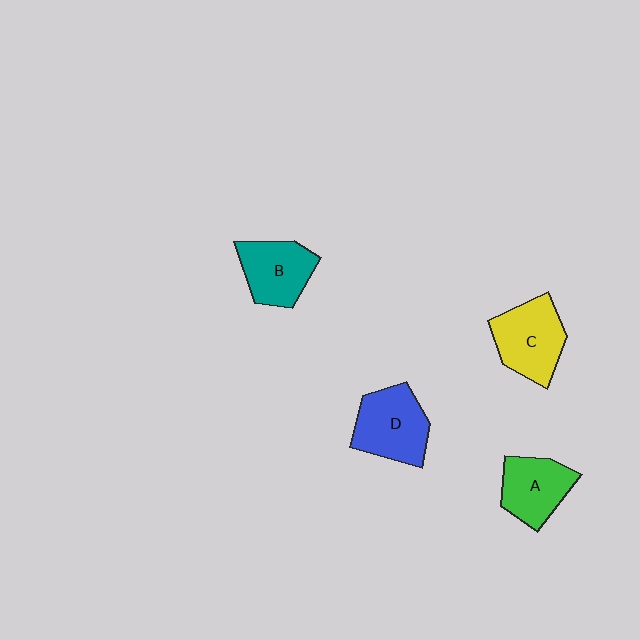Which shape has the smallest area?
Shape A (green).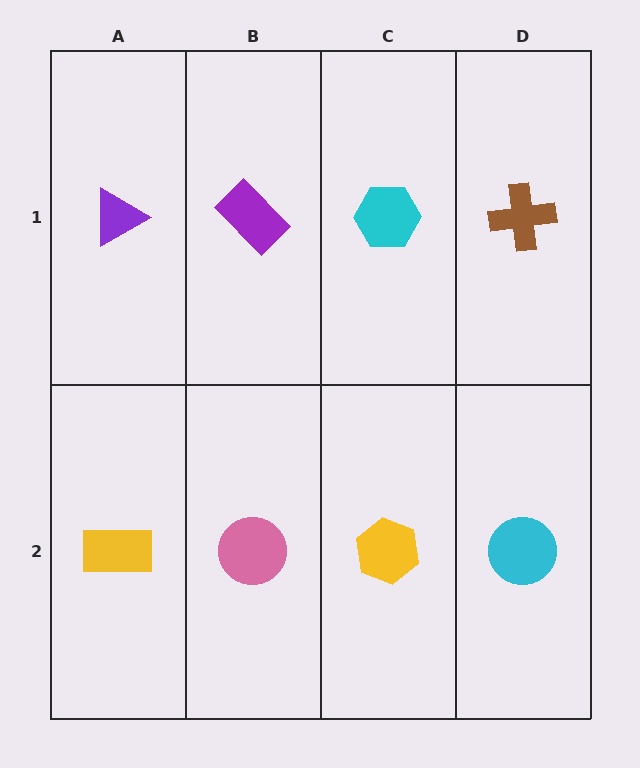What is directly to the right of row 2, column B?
A yellow hexagon.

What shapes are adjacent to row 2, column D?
A brown cross (row 1, column D), a yellow hexagon (row 2, column C).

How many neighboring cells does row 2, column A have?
2.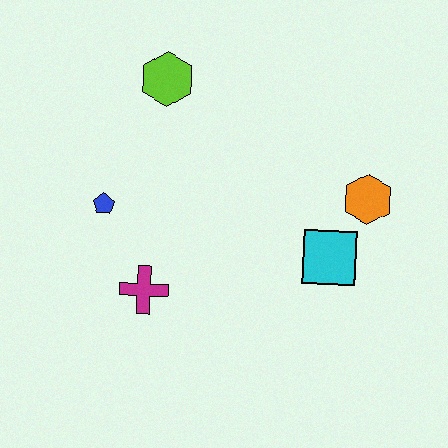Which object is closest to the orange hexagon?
The cyan square is closest to the orange hexagon.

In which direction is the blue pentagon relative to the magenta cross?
The blue pentagon is above the magenta cross.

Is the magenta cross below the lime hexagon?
Yes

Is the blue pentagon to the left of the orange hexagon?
Yes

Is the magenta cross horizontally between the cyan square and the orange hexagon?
No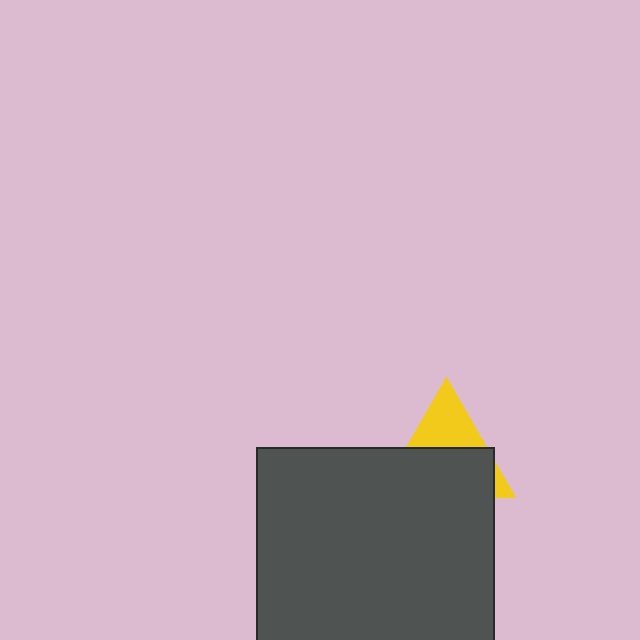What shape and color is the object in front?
The object in front is a dark gray rectangle.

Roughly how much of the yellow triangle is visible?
A small part of it is visible (roughly 39%).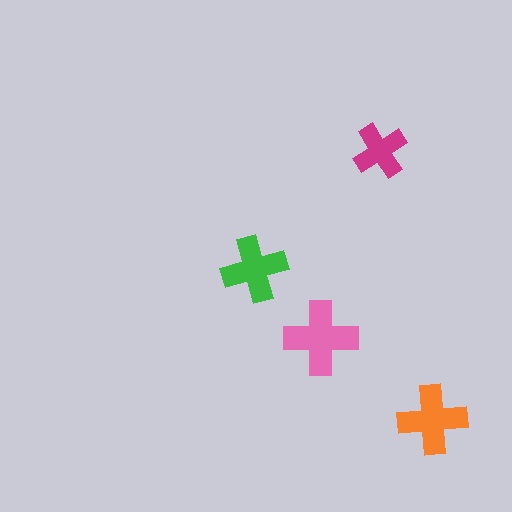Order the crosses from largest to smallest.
the pink one, the orange one, the green one, the magenta one.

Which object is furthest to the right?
The orange cross is rightmost.